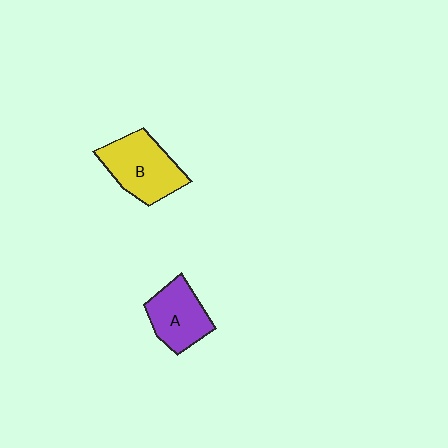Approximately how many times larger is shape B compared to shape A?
Approximately 1.2 times.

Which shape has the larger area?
Shape B (yellow).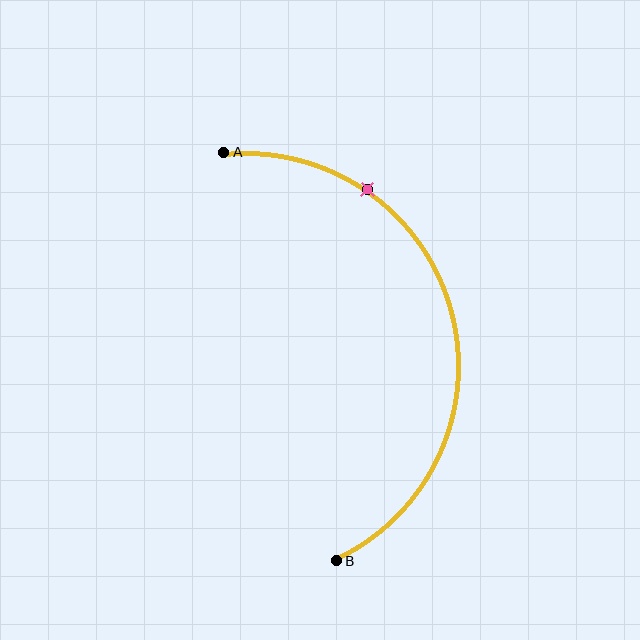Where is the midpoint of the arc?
The arc midpoint is the point on the curve farthest from the straight line joining A and B. It sits to the right of that line.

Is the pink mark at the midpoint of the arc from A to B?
No. The pink mark lies on the arc but is closer to endpoint A. The arc midpoint would be at the point on the curve equidistant along the arc from both A and B.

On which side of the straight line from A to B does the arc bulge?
The arc bulges to the right of the straight line connecting A and B.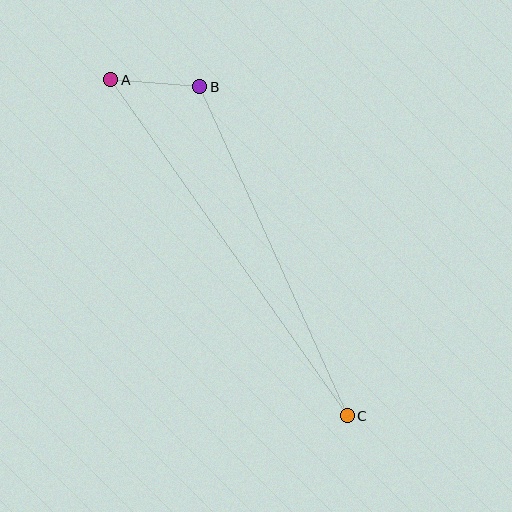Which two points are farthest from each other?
Points A and C are farthest from each other.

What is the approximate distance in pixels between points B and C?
The distance between B and C is approximately 360 pixels.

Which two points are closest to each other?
Points A and B are closest to each other.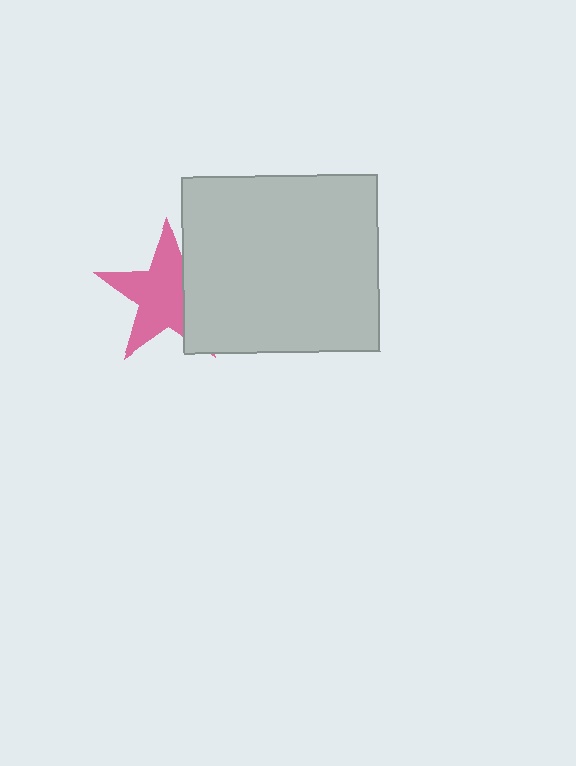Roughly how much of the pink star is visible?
Most of it is visible (roughly 68%).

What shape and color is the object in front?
The object in front is a light gray rectangle.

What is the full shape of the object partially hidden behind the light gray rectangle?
The partially hidden object is a pink star.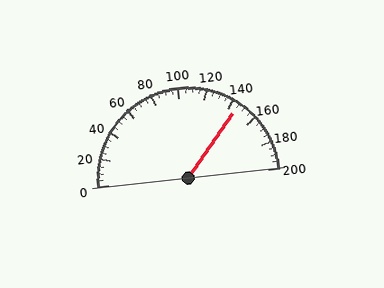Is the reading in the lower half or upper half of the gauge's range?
The reading is in the upper half of the range (0 to 200).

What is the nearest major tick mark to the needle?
The nearest major tick mark is 140.